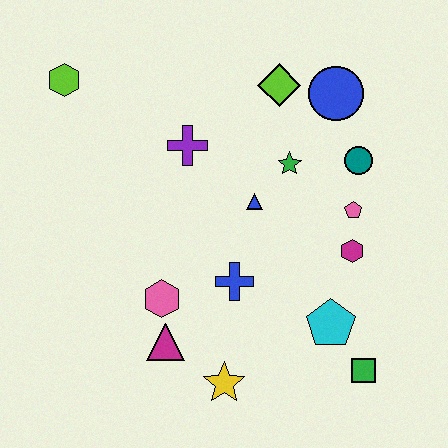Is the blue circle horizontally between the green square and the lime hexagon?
Yes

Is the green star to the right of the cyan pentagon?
No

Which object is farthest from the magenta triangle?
The blue circle is farthest from the magenta triangle.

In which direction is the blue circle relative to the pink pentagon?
The blue circle is above the pink pentagon.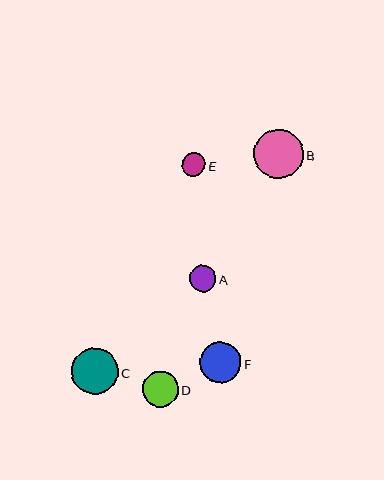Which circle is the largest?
Circle B is the largest with a size of approximately 49 pixels.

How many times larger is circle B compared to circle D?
Circle B is approximately 1.4 times the size of circle D.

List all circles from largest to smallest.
From largest to smallest: B, C, F, D, A, E.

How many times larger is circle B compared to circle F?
Circle B is approximately 1.2 times the size of circle F.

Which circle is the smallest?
Circle E is the smallest with a size of approximately 24 pixels.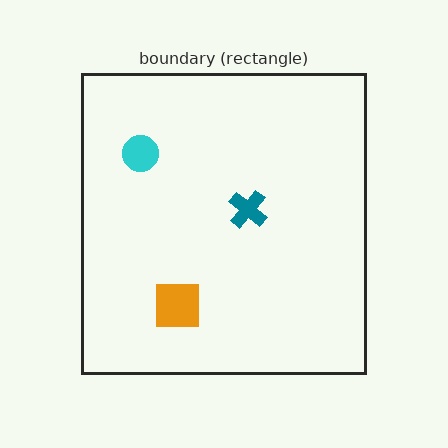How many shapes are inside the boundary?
3 inside, 0 outside.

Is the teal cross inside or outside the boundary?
Inside.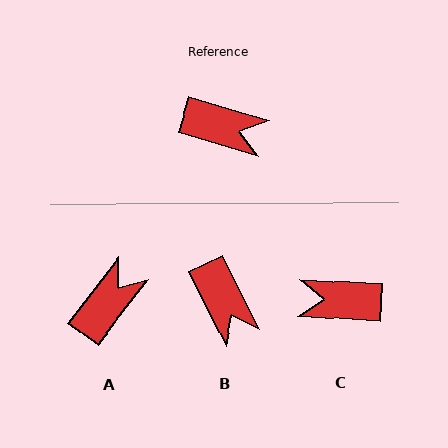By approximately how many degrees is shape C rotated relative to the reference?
Approximately 168 degrees clockwise.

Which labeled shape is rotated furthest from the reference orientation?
C, about 168 degrees away.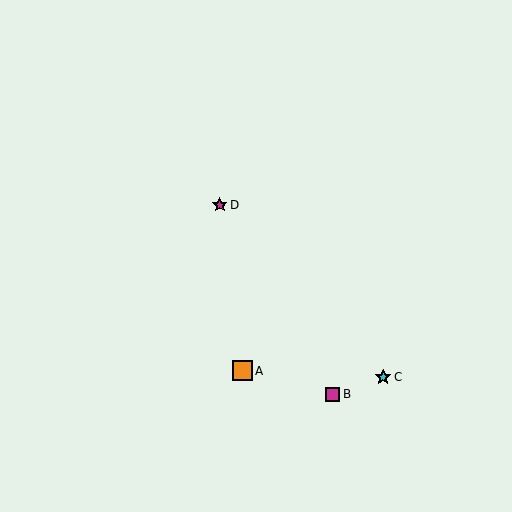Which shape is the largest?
The orange square (labeled A) is the largest.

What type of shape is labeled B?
Shape B is a magenta square.